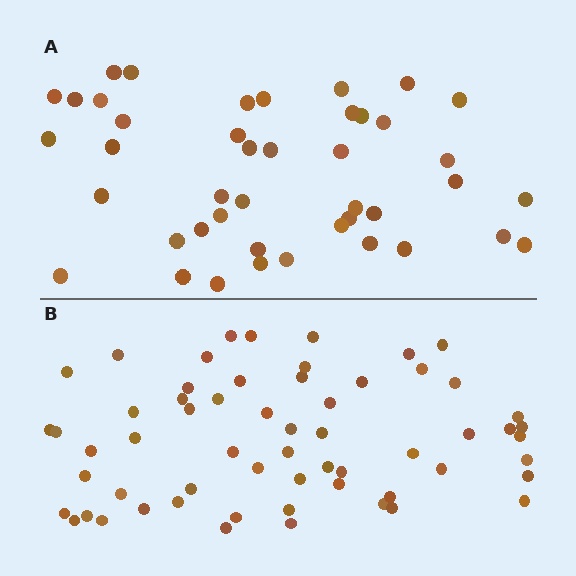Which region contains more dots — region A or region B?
Region B (the bottom region) has more dots.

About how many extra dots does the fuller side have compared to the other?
Region B has approximately 15 more dots than region A.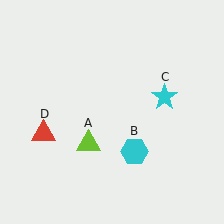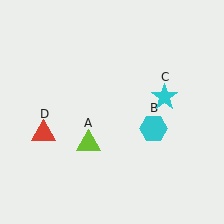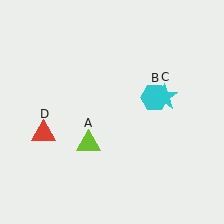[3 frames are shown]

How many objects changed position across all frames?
1 object changed position: cyan hexagon (object B).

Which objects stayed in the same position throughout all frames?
Lime triangle (object A) and cyan star (object C) and red triangle (object D) remained stationary.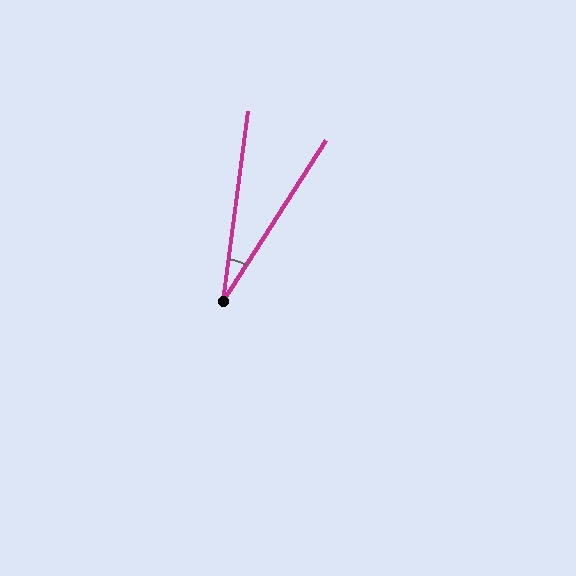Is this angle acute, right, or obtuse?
It is acute.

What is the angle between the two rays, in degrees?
Approximately 25 degrees.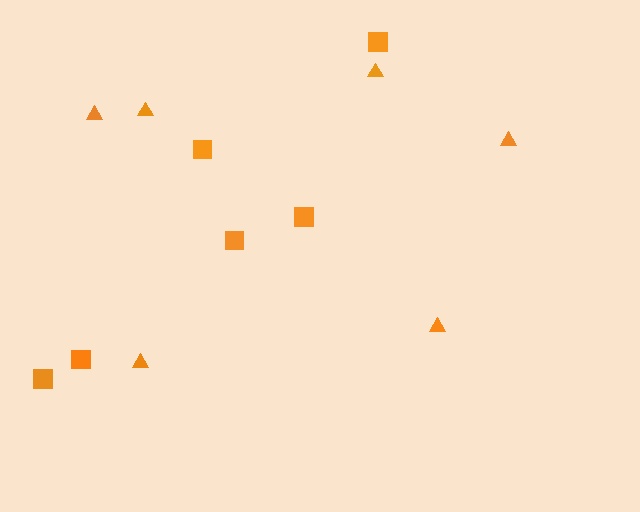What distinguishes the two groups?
There are 2 groups: one group of squares (6) and one group of triangles (6).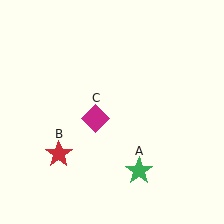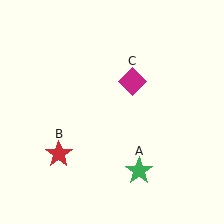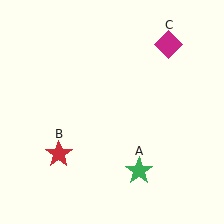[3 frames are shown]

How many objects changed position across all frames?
1 object changed position: magenta diamond (object C).